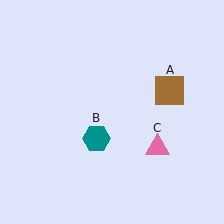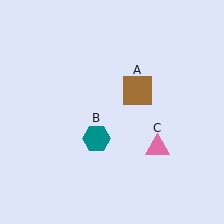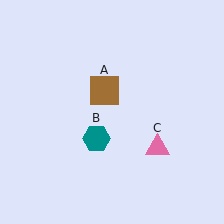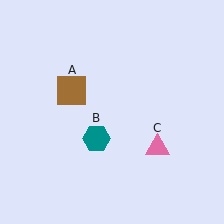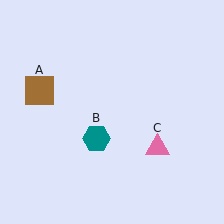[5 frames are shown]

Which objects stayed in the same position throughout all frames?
Teal hexagon (object B) and pink triangle (object C) remained stationary.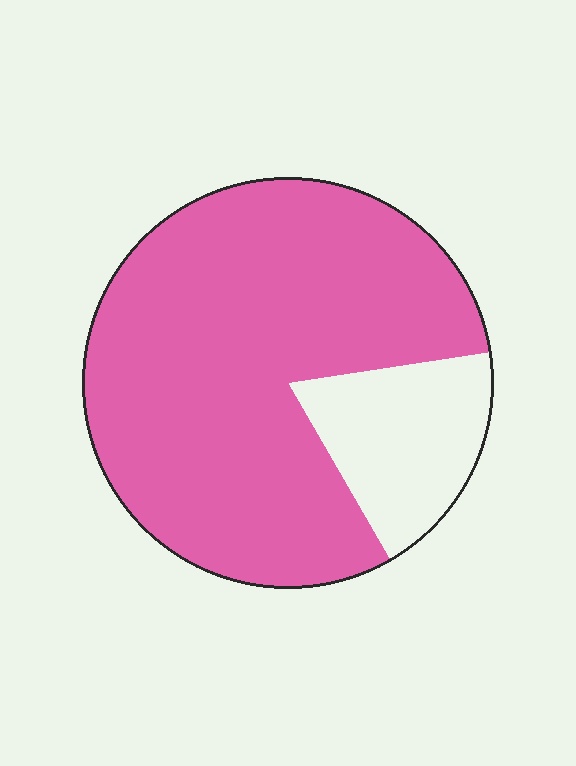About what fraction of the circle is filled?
About four fifths (4/5).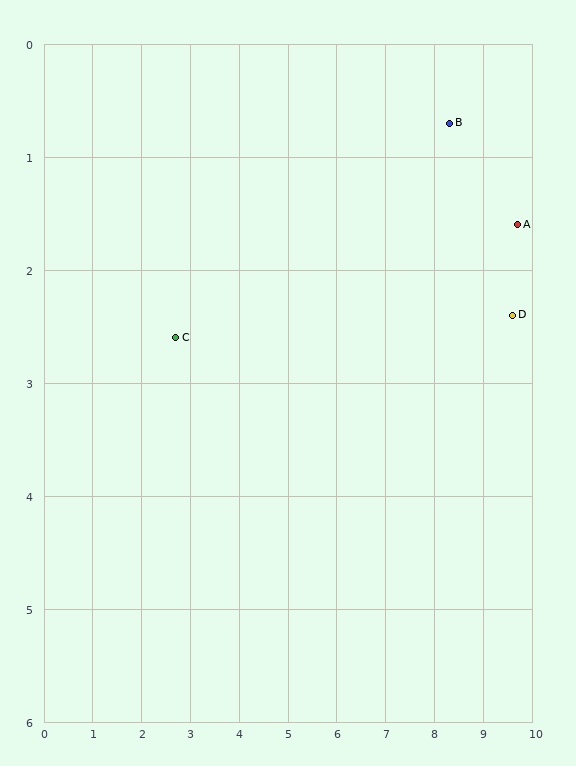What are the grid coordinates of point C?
Point C is at approximately (2.7, 2.6).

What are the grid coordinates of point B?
Point B is at approximately (8.3, 0.7).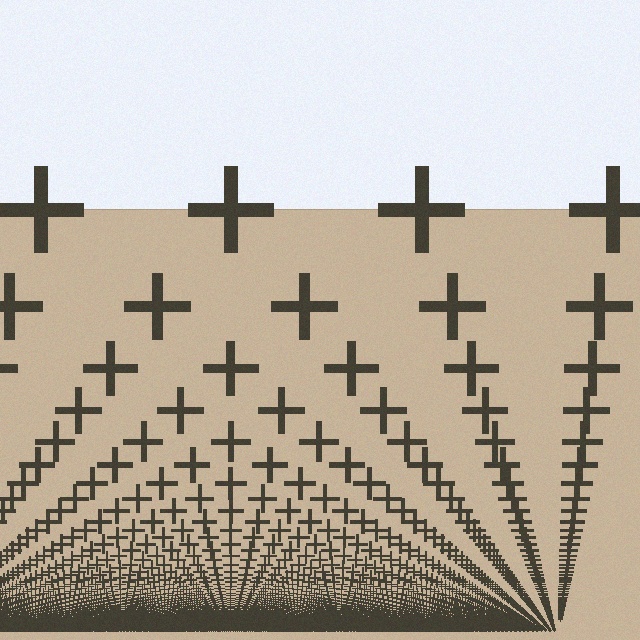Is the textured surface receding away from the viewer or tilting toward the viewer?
The surface appears to tilt toward the viewer. Texture elements get larger and sparser toward the top.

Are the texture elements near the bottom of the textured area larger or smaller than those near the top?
Smaller. The gradient is inverted — elements near the bottom are smaller and denser.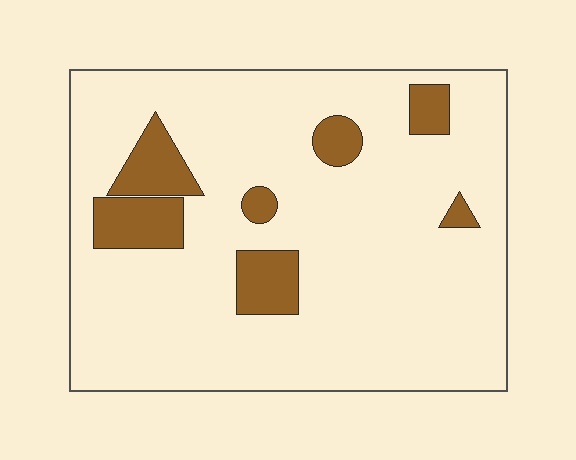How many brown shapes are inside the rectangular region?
7.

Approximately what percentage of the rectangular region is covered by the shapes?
Approximately 15%.